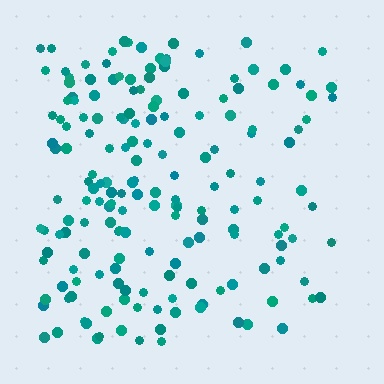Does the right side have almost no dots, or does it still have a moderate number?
Still a moderate number, just noticeably fewer than the left.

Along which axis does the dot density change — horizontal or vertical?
Horizontal.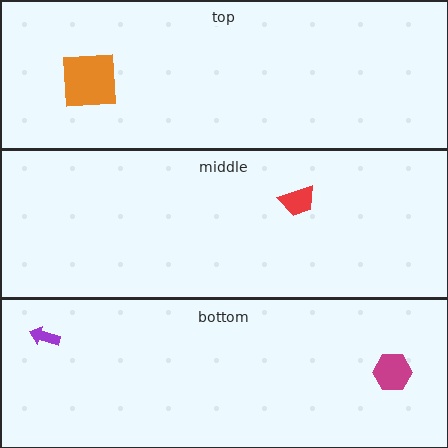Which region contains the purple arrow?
The bottom region.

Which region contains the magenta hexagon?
The bottom region.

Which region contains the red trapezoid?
The middle region.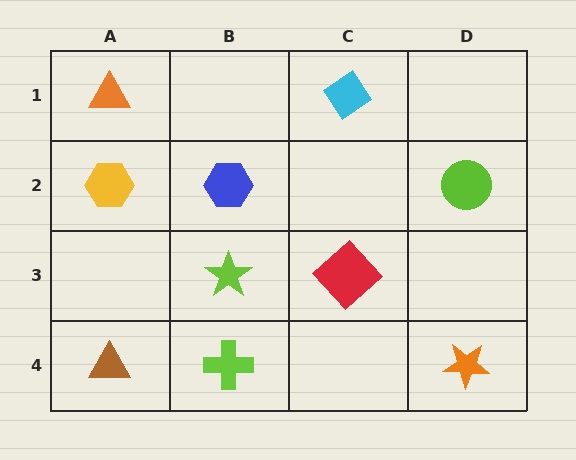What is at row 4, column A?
A brown triangle.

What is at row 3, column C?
A red diamond.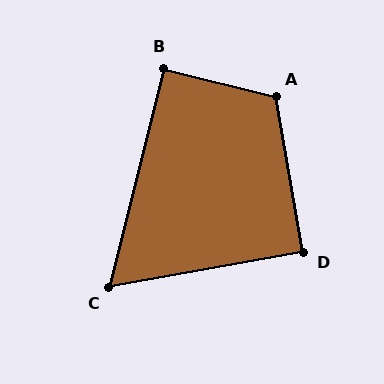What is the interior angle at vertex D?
Approximately 90 degrees (approximately right).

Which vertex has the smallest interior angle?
C, at approximately 66 degrees.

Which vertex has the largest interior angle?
A, at approximately 114 degrees.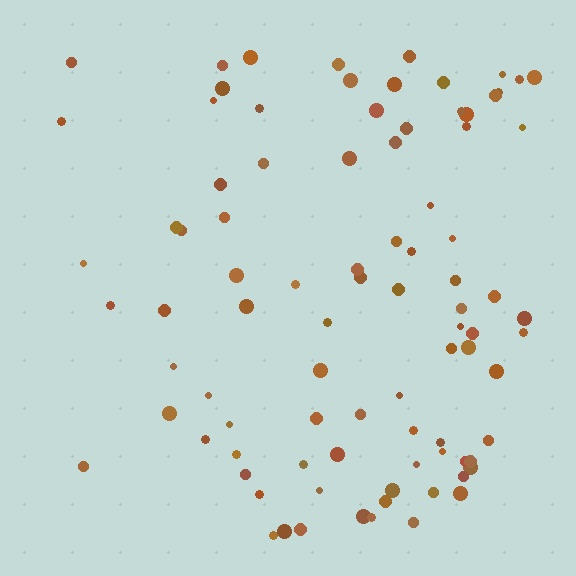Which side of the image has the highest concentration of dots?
The right.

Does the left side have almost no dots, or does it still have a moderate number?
Still a moderate number, just noticeably fewer than the right.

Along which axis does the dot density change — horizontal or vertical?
Horizontal.